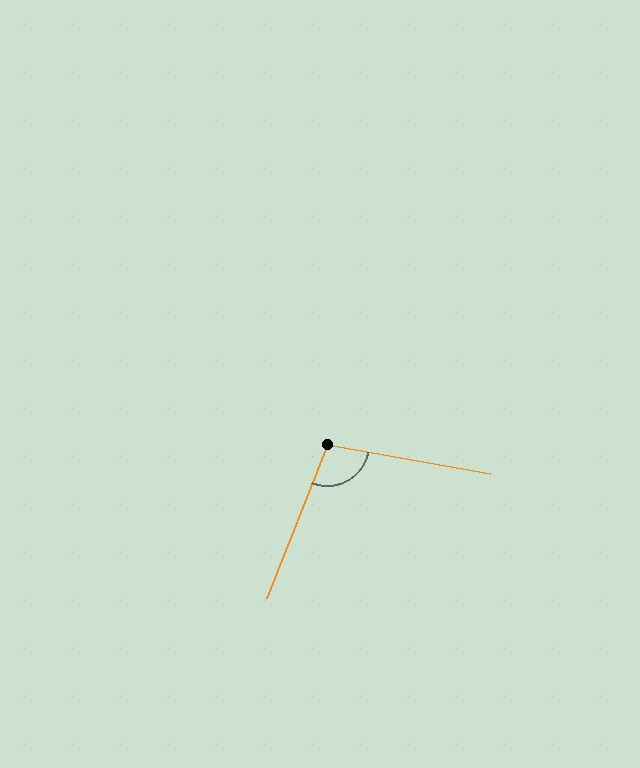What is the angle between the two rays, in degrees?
Approximately 102 degrees.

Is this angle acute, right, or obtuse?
It is obtuse.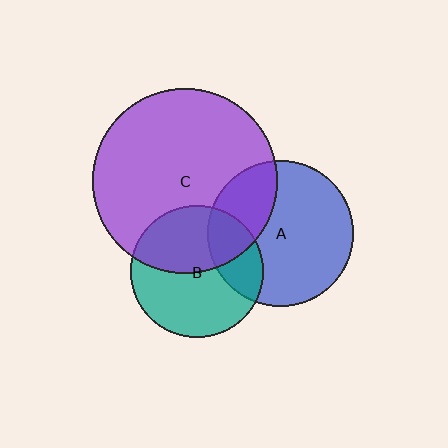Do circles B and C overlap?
Yes.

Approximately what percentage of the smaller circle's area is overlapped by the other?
Approximately 45%.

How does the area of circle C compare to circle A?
Approximately 1.6 times.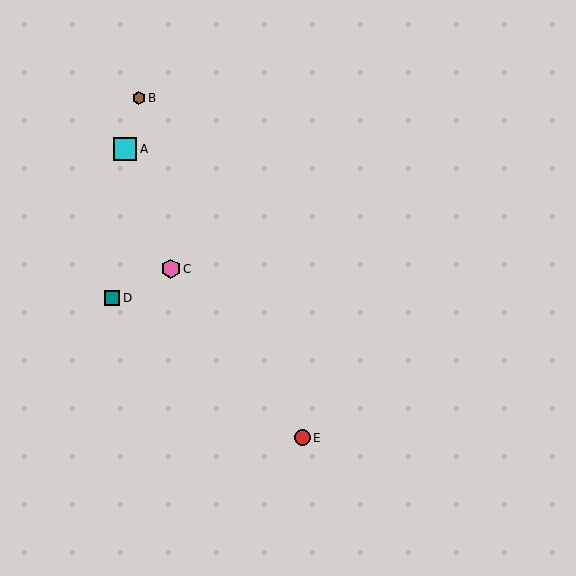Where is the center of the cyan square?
The center of the cyan square is at (125, 149).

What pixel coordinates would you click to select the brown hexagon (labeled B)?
Click at (139, 98) to select the brown hexagon B.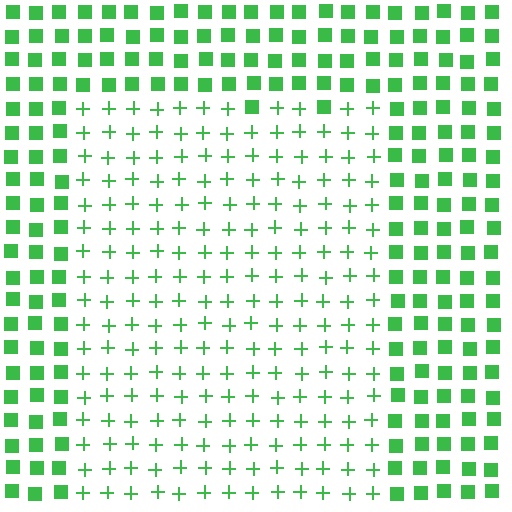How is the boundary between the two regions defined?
The boundary is defined by a change in element shape: plus signs inside vs. squares outside. All elements share the same color and spacing.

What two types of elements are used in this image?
The image uses plus signs inside the rectangle region and squares outside it.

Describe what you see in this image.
The image is filled with small green elements arranged in a uniform grid. A rectangle-shaped region contains plus signs, while the surrounding area contains squares. The boundary is defined purely by the change in element shape.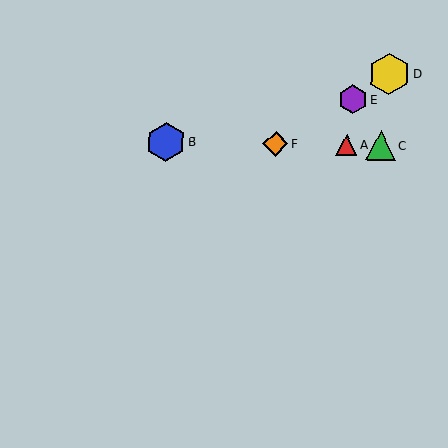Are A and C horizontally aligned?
Yes, both are at y≈145.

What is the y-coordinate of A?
Object A is at y≈145.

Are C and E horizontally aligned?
No, C is at y≈146 and E is at y≈100.